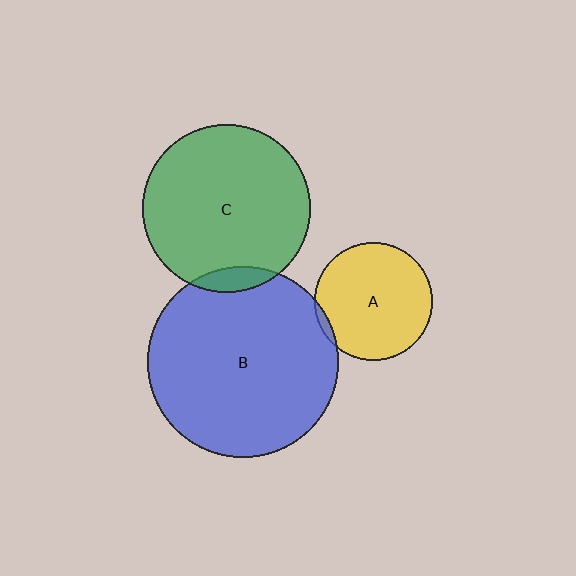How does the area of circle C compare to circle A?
Approximately 2.0 times.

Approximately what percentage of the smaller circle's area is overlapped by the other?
Approximately 5%.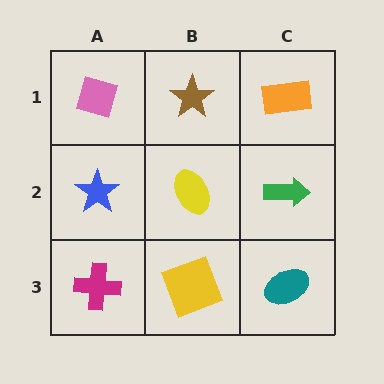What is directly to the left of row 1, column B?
A pink diamond.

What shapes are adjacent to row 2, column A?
A pink diamond (row 1, column A), a magenta cross (row 3, column A), a yellow ellipse (row 2, column B).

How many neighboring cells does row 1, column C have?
2.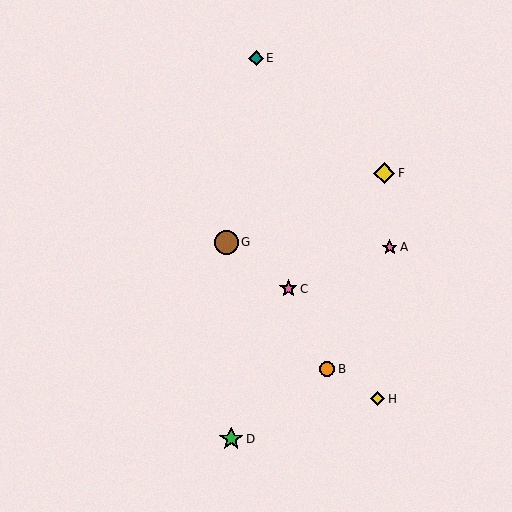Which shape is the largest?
The green star (labeled D) is the largest.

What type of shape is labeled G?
Shape G is a brown circle.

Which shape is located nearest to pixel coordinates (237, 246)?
The brown circle (labeled G) at (226, 242) is nearest to that location.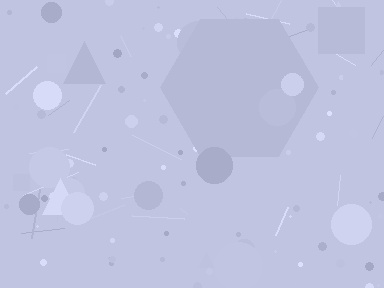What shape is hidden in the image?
A hexagon is hidden in the image.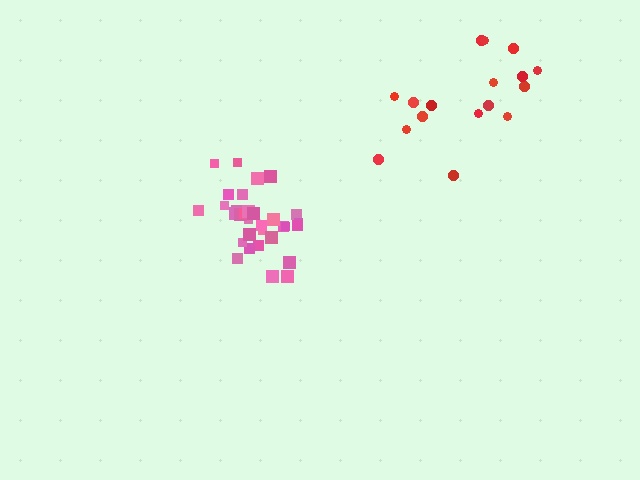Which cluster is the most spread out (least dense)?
Red.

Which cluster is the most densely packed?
Pink.